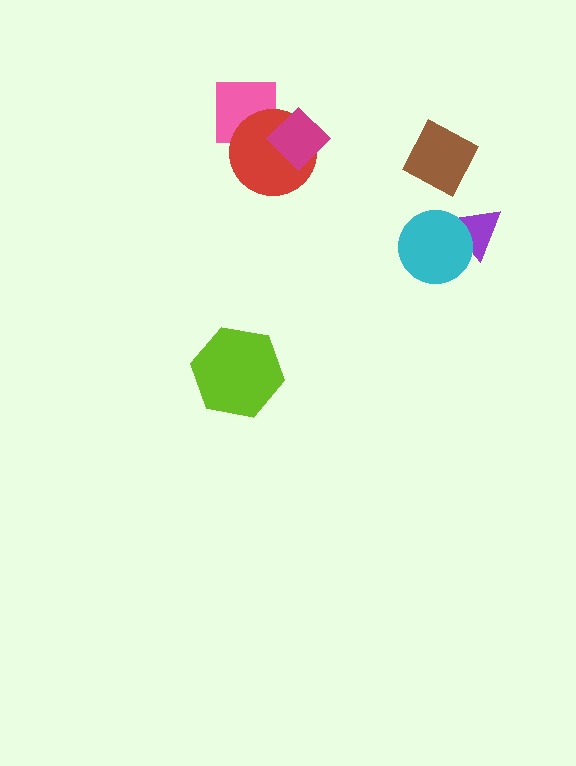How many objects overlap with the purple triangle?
1 object overlaps with the purple triangle.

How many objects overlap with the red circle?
2 objects overlap with the red circle.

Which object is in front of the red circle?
The magenta diamond is in front of the red circle.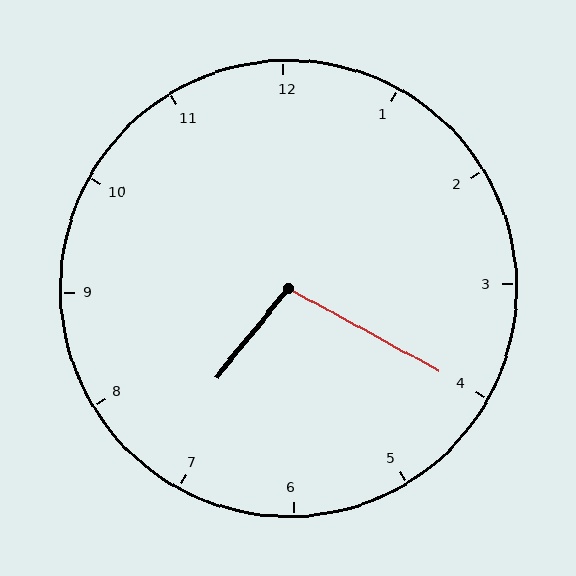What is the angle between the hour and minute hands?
Approximately 100 degrees.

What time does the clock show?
7:20.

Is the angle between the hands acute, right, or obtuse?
It is obtuse.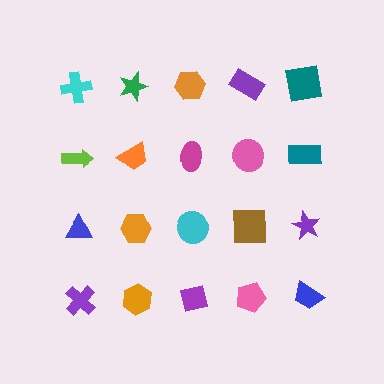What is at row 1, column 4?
A purple rectangle.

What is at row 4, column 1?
A purple cross.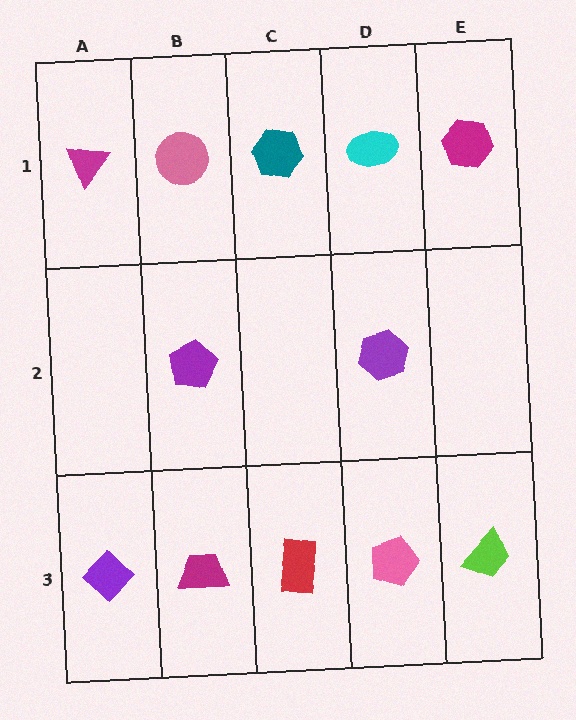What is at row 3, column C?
A red rectangle.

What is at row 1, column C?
A teal hexagon.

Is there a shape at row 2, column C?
No, that cell is empty.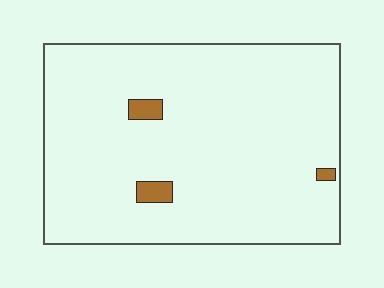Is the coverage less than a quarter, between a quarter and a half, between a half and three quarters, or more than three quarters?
Less than a quarter.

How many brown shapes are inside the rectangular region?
3.